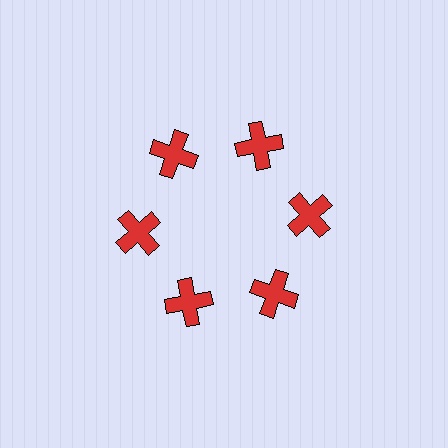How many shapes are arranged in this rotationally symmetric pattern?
There are 6 shapes, arranged in 6 groups of 1.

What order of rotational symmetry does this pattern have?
This pattern has 6-fold rotational symmetry.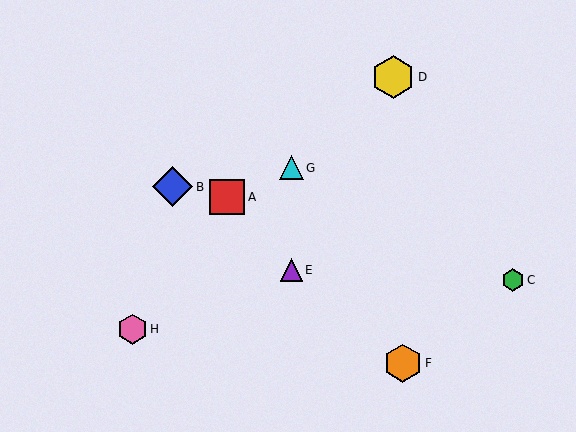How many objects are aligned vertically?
2 objects (E, G) are aligned vertically.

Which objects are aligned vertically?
Objects E, G are aligned vertically.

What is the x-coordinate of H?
Object H is at x≈133.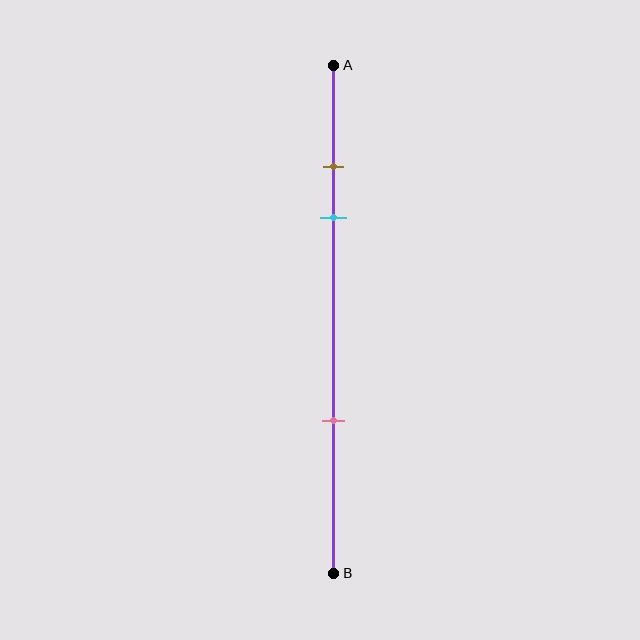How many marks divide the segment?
There are 3 marks dividing the segment.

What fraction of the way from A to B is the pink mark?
The pink mark is approximately 70% (0.7) of the way from A to B.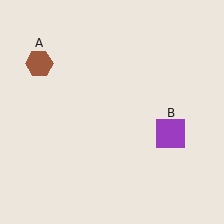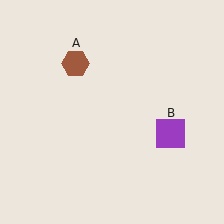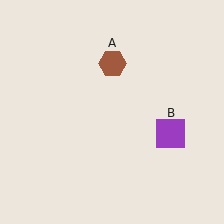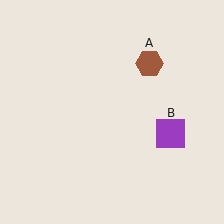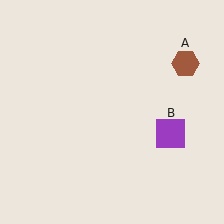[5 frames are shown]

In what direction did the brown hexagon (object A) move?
The brown hexagon (object A) moved right.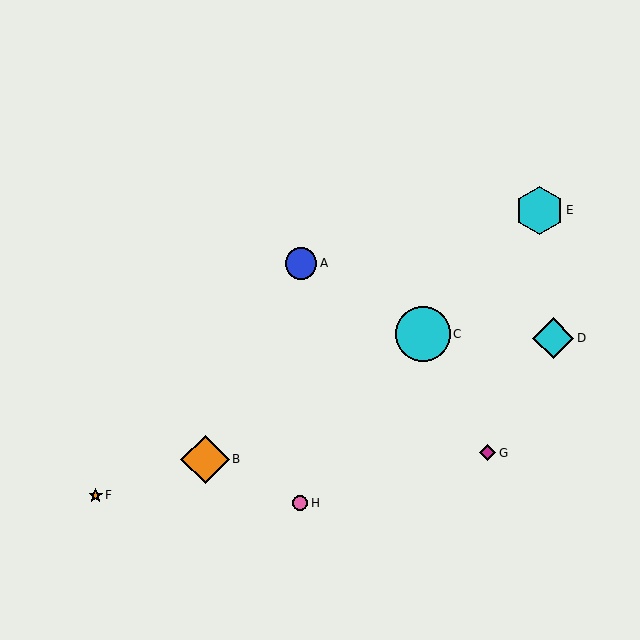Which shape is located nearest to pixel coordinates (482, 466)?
The magenta diamond (labeled G) at (488, 453) is nearest to that location.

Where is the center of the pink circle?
The center of the pink circle is at (300, 503).